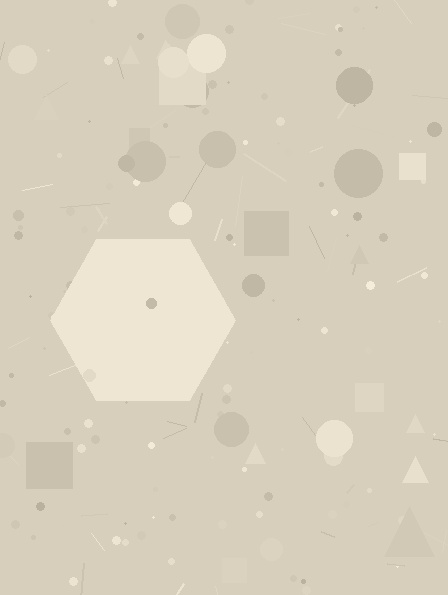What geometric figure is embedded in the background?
A hexagon is embedded in the background.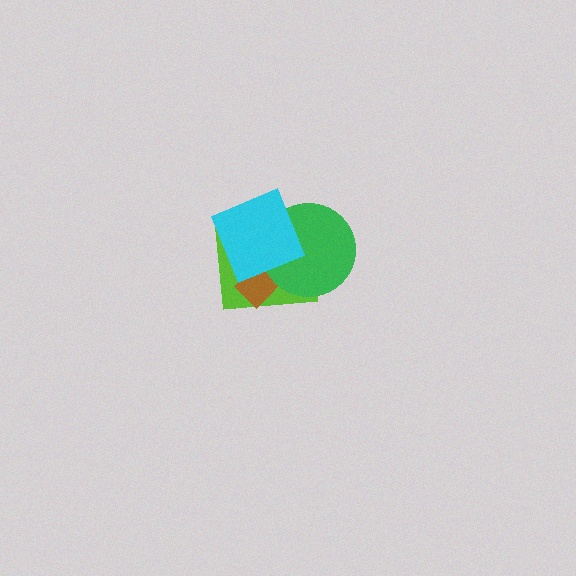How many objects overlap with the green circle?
3 objects overlap with the green circle.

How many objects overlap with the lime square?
3 objects overlap with the lime square.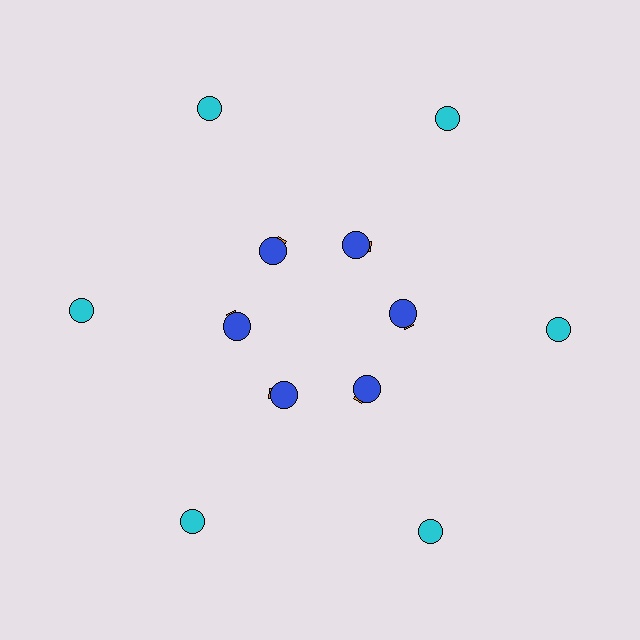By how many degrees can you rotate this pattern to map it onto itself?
The pattern maps onto itself every 60 degrees of rotation.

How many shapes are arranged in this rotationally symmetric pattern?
There are 18 shapes, arranged in 6 groups of 3.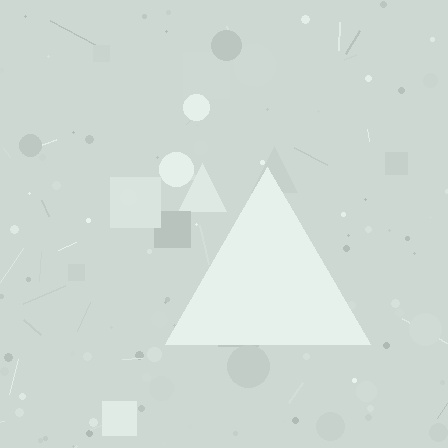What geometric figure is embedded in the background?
A triangle is embedded in the background.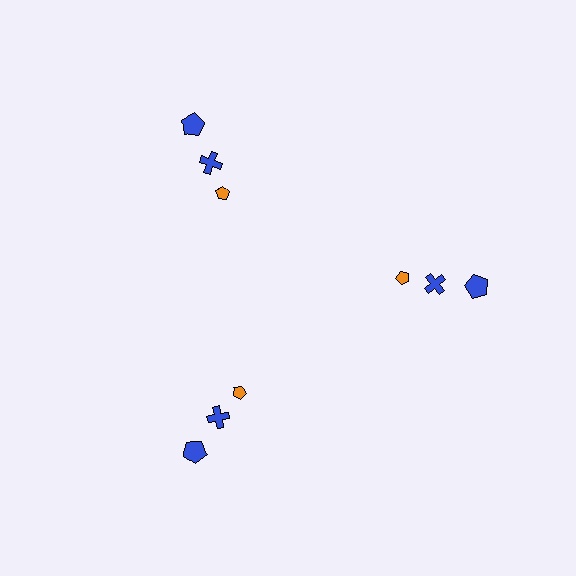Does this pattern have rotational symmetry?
Yes, this pattern has 3-fold rotational symmetry. It looks the same after rotating 120 degrees around the center.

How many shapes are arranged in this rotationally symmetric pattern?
There are 9 shapes, arranged in 3 groups of 3.